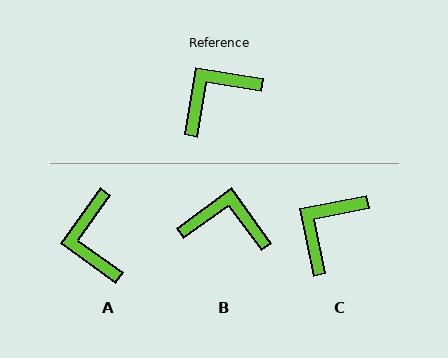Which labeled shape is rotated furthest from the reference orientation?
A, about 64 degrees away.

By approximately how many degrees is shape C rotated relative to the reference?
Approximately 21 degrees counter-clockwise.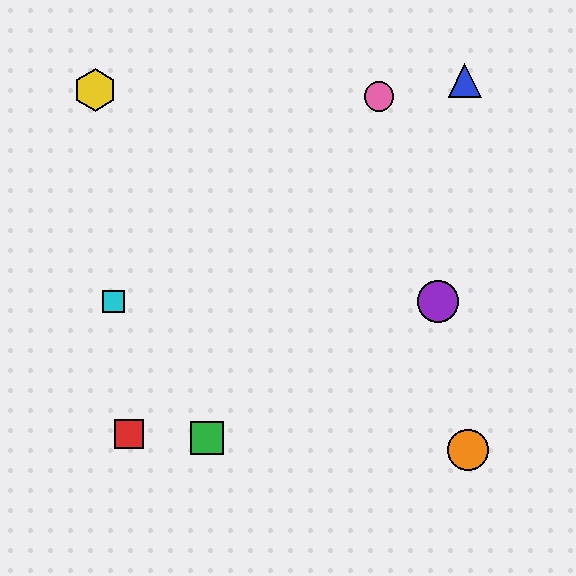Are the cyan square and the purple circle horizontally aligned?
Yes, both are at y≈302.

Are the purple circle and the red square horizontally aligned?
No, the purple circle is at y≈302 and the red square is at y≈434.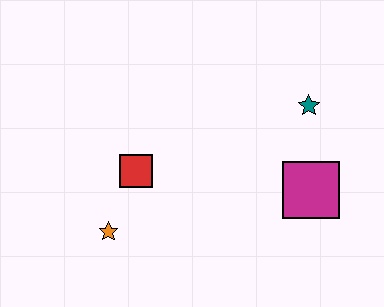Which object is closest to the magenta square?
The teal star is closest to the magenta square.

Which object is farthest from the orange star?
The teal star is farthest from the orange star.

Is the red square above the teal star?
No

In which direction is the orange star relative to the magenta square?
The orange star is to the left of the magenta square.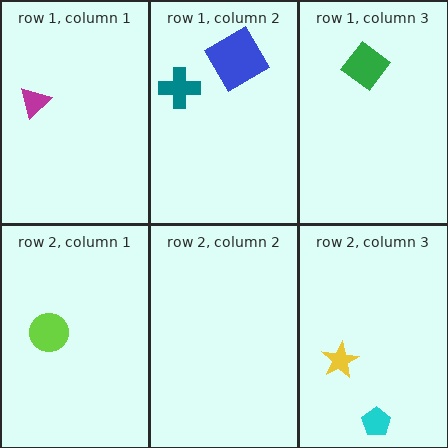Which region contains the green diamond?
The row 1, column 3 region.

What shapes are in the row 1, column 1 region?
The magenta triangle.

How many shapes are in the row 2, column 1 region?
1.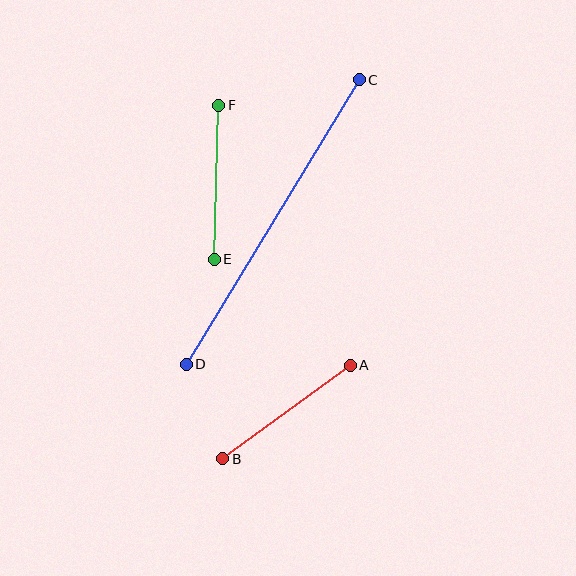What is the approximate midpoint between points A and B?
The midpoint is at approximately (287, 412) pixels.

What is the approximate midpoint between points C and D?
The midpoint is at approximately (273, 222) pixels.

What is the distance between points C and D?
The distance is approximately 333 pixels.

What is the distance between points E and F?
The distance is approximately 154 pixels.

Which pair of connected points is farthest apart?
Points C and D are farthest apart.